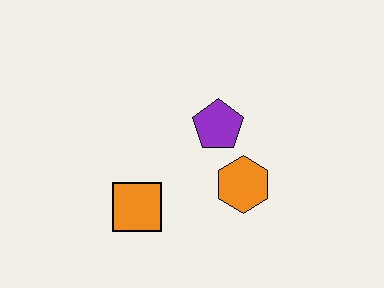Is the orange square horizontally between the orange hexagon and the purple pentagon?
No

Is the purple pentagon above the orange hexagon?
Yes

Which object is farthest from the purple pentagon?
The orange square is farthest from the purple pentagon.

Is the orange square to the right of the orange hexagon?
No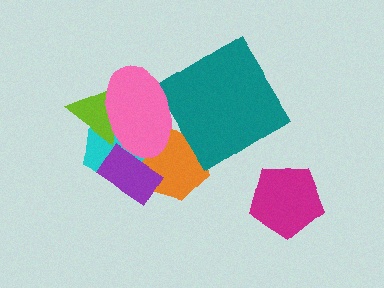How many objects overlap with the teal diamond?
2 objects overlap with the teal diamond.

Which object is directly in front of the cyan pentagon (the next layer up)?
The lime triangle is directly in front of the cyan pentagon.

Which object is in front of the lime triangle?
The pink ellipse is in front of the lime triangle.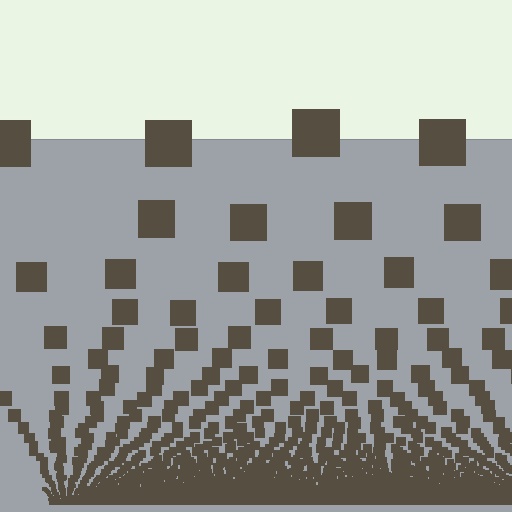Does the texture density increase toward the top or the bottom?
Density increases toward the bottom.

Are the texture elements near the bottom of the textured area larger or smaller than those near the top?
Smaller. The gradient is inverted — elements near the bottom are smaller and denser.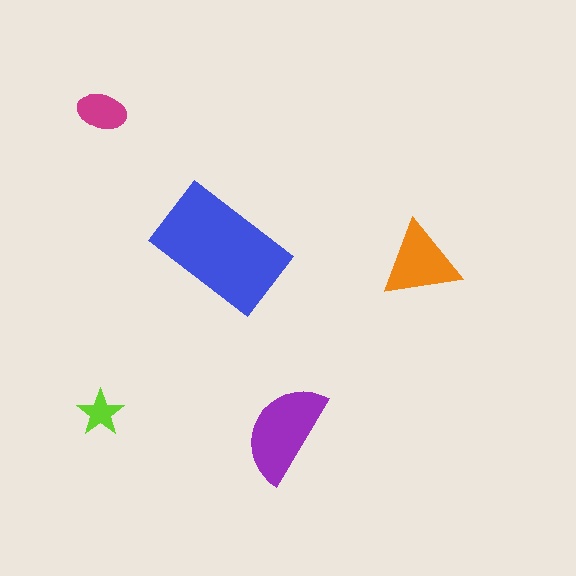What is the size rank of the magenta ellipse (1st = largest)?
4th.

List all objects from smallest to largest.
The lime star, the magenta ellipse, the orange triangle, the purple semicircle, the blue rectangle.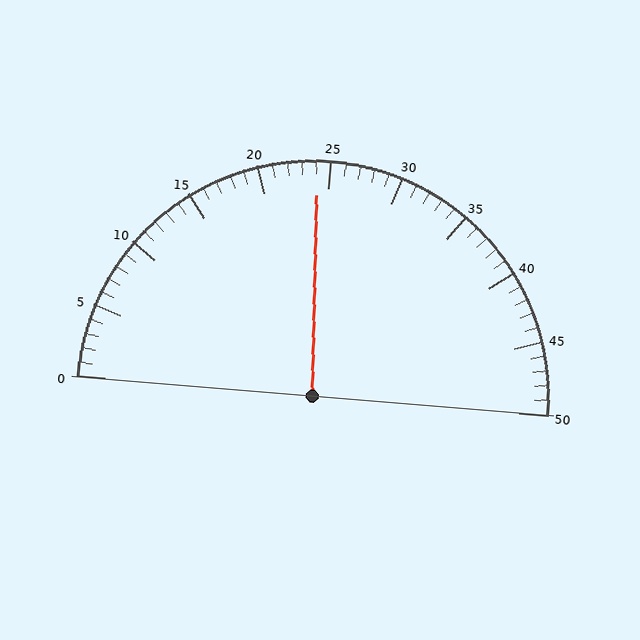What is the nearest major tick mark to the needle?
The nearest major tick mark is 25.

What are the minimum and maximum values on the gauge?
The gauge ranges from 0 to 50.